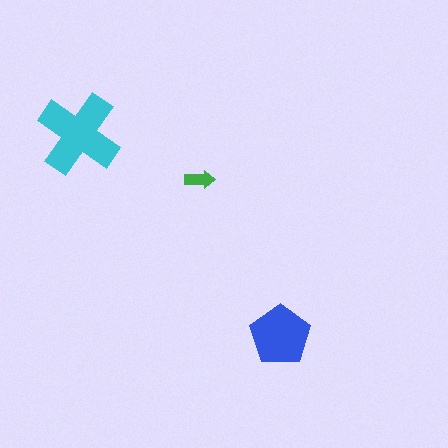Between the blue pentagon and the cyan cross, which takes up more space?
The cyan cross.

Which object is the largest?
The cyan cross.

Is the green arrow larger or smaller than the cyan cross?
Smaller.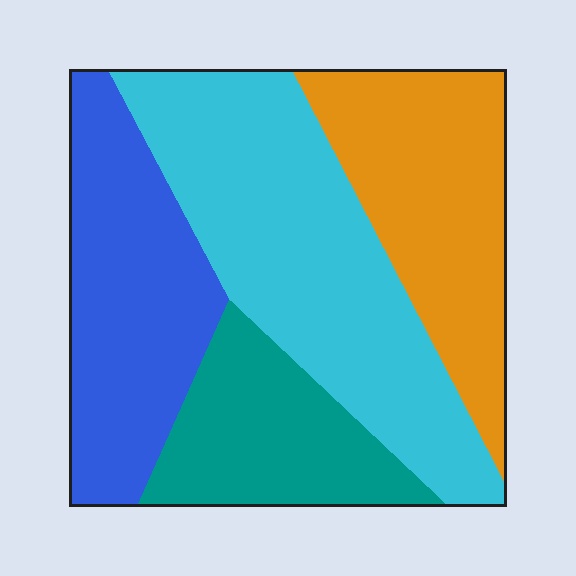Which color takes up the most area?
Cyan, at roughly 35%.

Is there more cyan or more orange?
Cyan.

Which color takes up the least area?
Teal, at roughly 15%.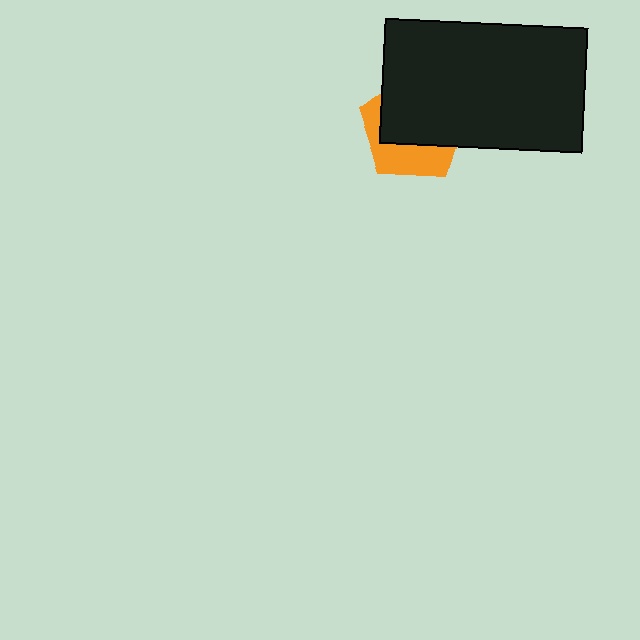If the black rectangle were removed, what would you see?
You would see the complete orange pentagon.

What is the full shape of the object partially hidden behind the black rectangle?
The partially hidden object is an orange pentagon.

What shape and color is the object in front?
The object in front is a black rectangle.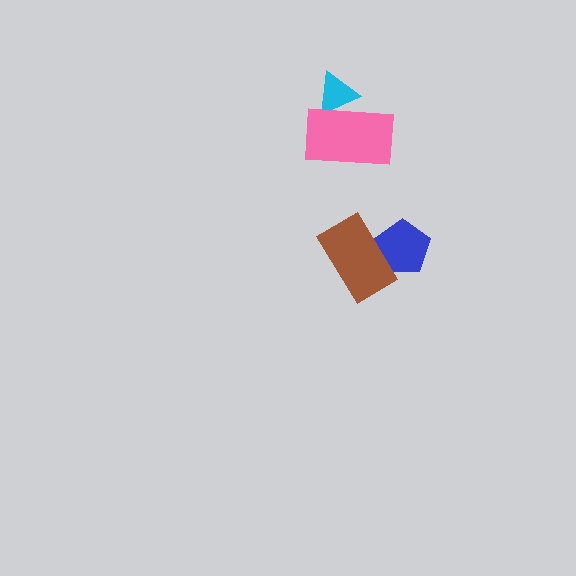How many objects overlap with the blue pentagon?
1 object overlaps with the blue pentagon.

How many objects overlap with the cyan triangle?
1 object overlaps with the cyan triangle.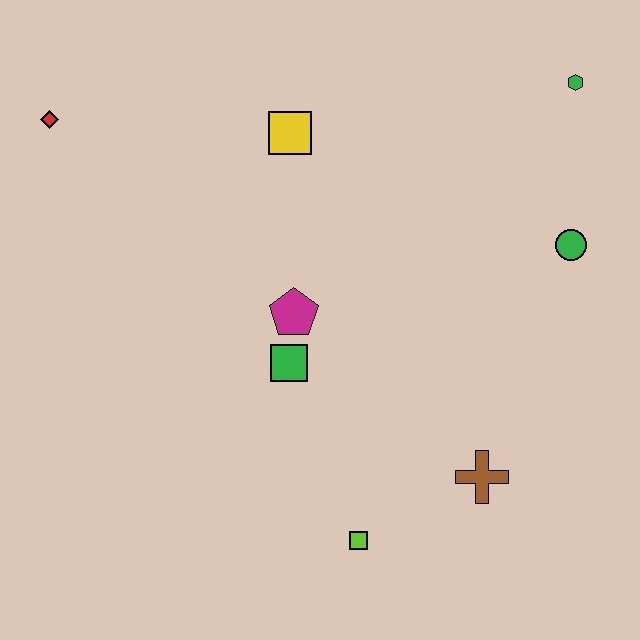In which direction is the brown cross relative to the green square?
The brown cross is to the right of the green square.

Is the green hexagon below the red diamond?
No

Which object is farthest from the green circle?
The red diamond is farthest from the green circle.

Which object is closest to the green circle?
The green hexagon is closest to the green circle.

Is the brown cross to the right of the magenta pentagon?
Yes